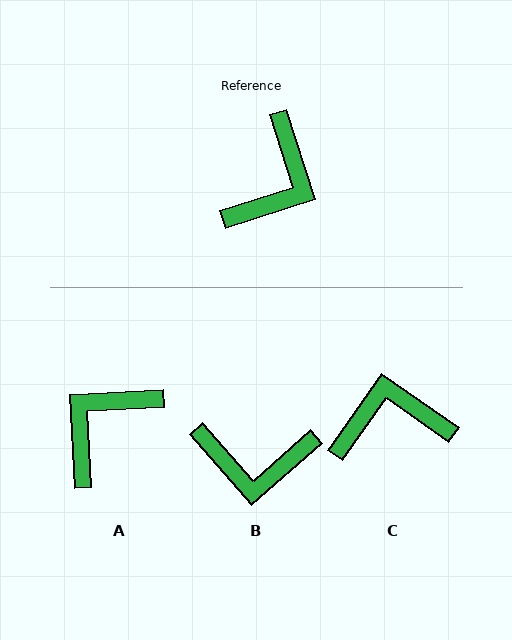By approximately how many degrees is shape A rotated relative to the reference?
Approximately 165 degrees counter-clockwise.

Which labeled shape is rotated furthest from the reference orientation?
A, about 165 degrees away.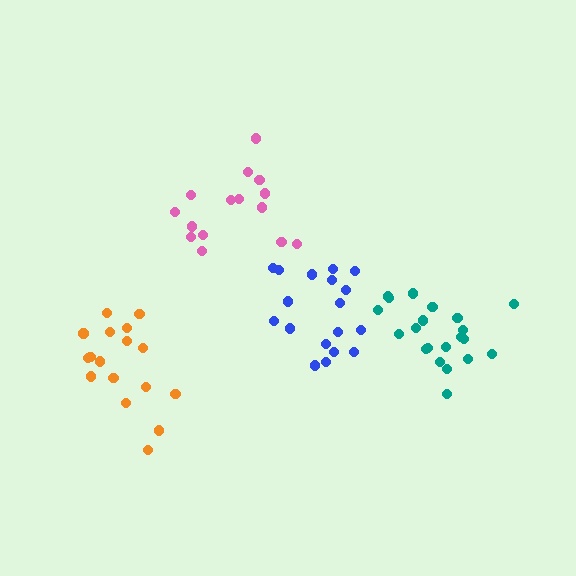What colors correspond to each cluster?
The clusters are colored: teal, orange, pink, blue.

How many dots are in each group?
Group 1: 21 dots, Group 2: 17 dots, Group 3: 16 dots, Group 4: 18 dots (72 total).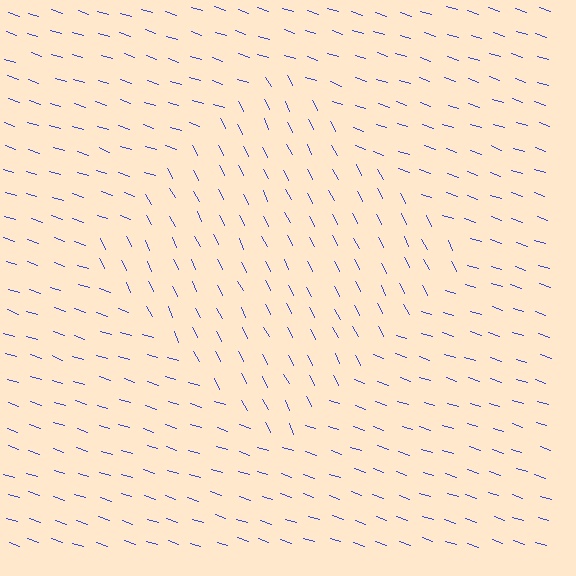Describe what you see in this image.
The image is filled with small blue line segments. A diamond region in the image has lines oriented differently from the surrounding lines, creating a visible texture boundary.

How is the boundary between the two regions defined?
The boundary is defined purely by a change in line orientation (approximately 45 degrees difference). All lines are the same color and thickness.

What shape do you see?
I see a diamond.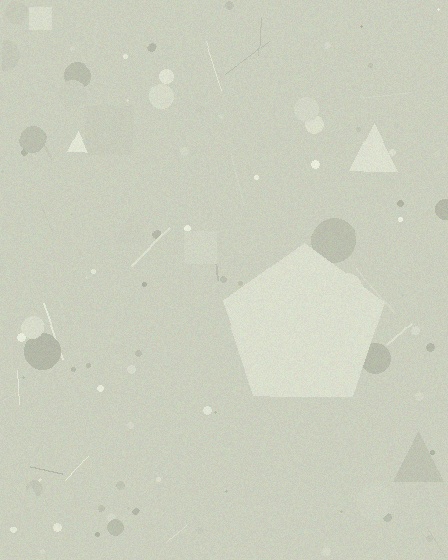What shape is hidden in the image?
A pentagon is hidden in the image.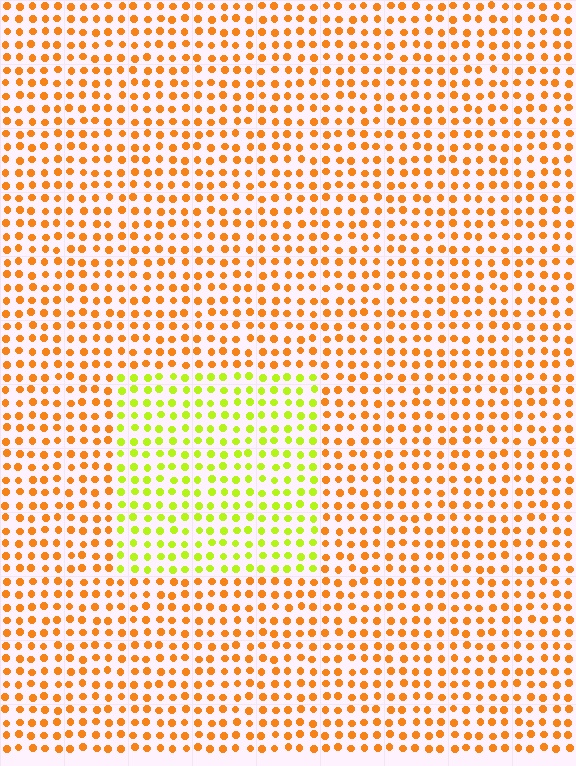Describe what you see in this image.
The image is filled with small orange elements in a uniform arrangement. A rectangle-shaped region is visible where the elements are tinted to a slightly different hue, forming a subtle color boundary.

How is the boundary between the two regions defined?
The boundary is defined purely by a slight shift in hue (about 49 degrees). Spacing, size, and orientation are identical on both sides.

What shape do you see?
I see a rectangle.